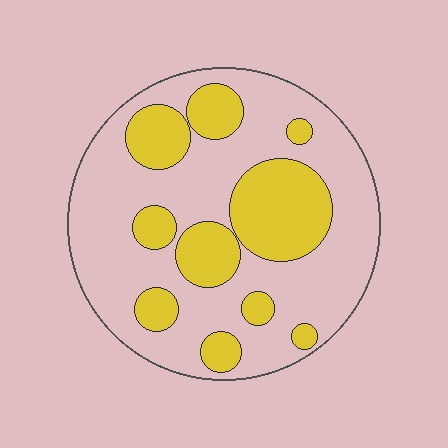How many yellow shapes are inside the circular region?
10.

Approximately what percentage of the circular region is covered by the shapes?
Approximately 30%.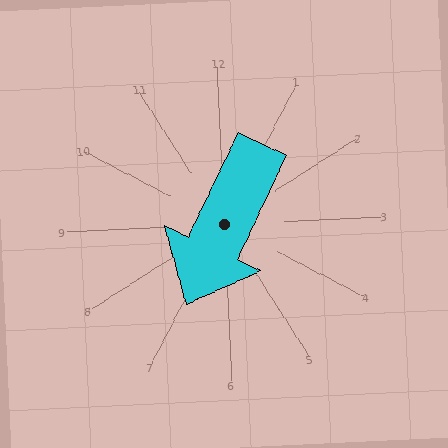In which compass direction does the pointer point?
Southwest.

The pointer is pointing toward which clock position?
Roughly 7 o'clock.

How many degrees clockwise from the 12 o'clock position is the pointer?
Approximately 208 degrees.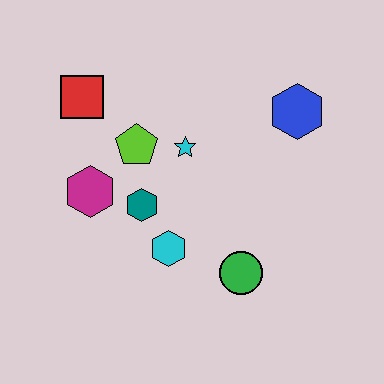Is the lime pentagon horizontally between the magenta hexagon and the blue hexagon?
Yes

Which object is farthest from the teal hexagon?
The blue hexagon is farthest from the teal hexagon.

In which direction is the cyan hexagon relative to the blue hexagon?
The cyan hexagon is below the blue hexagon.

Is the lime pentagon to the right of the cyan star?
No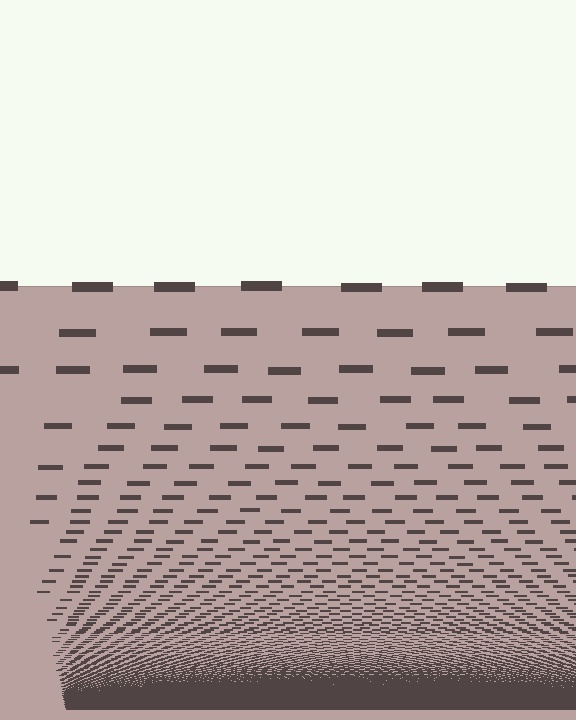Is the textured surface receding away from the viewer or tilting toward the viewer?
The surface appears to tilt toward the viewer. Texture elements get larger and sparser toward the top.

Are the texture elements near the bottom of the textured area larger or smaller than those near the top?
Smaller. The gradient is inverted — elements near the bottom are smaller and denser.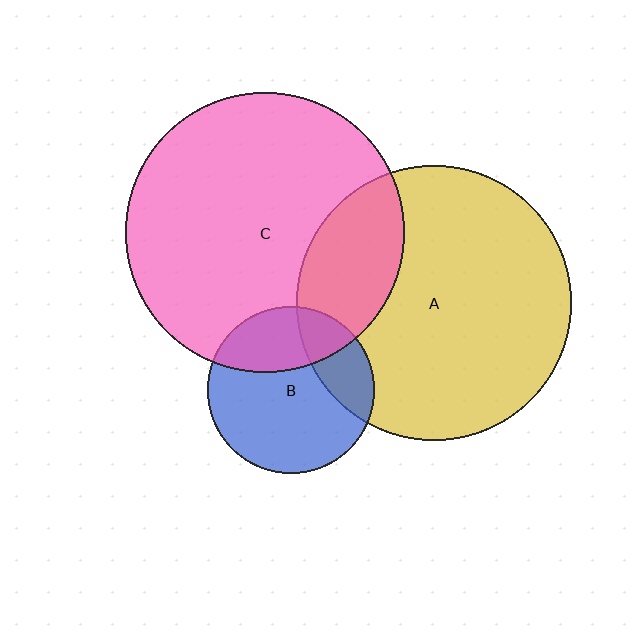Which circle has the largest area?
Circle C (pink).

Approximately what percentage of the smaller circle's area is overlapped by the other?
Approximately 25%.